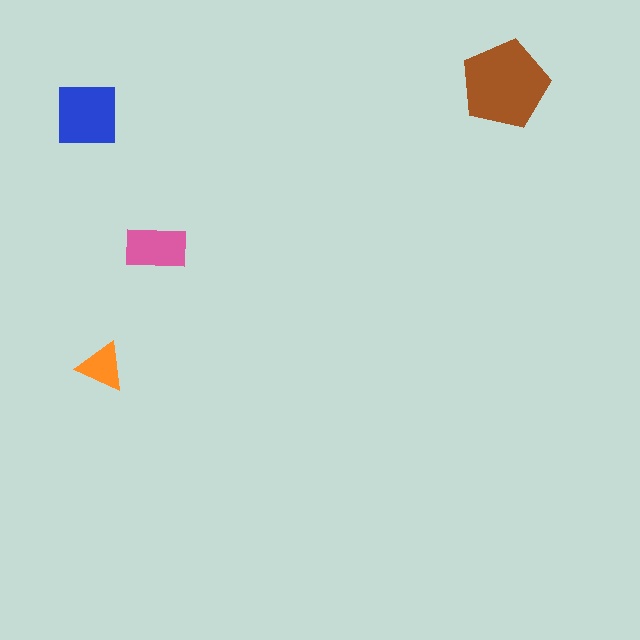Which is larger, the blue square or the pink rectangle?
The blue square.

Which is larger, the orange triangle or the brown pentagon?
The brown pentagon.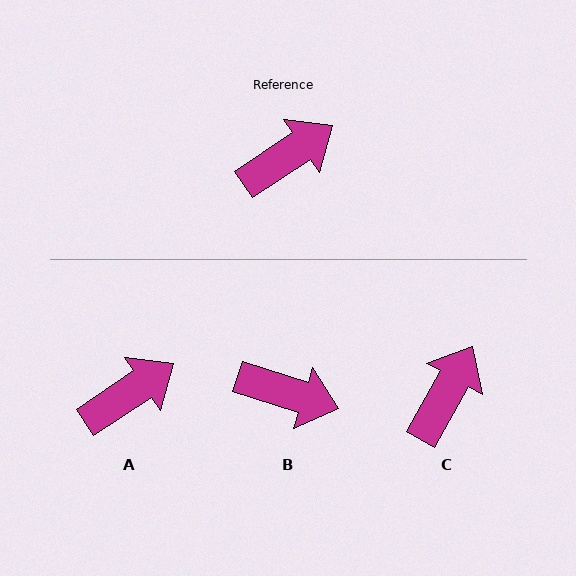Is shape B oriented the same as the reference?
No, it is off by about 51 degrees.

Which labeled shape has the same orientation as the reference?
A.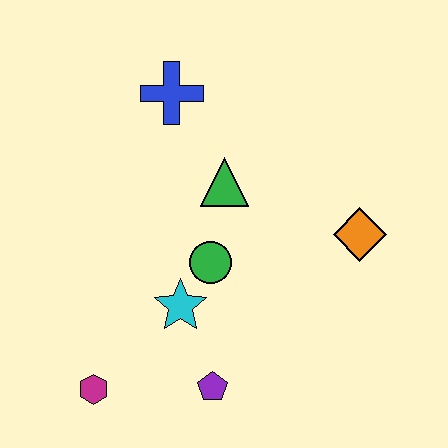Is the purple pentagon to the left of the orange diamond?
Yes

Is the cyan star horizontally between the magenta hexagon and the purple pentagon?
Yes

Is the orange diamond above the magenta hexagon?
Yes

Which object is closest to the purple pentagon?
The cyan star is closest to the purple pentagon.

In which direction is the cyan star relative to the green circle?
The cyan star is below the green circle.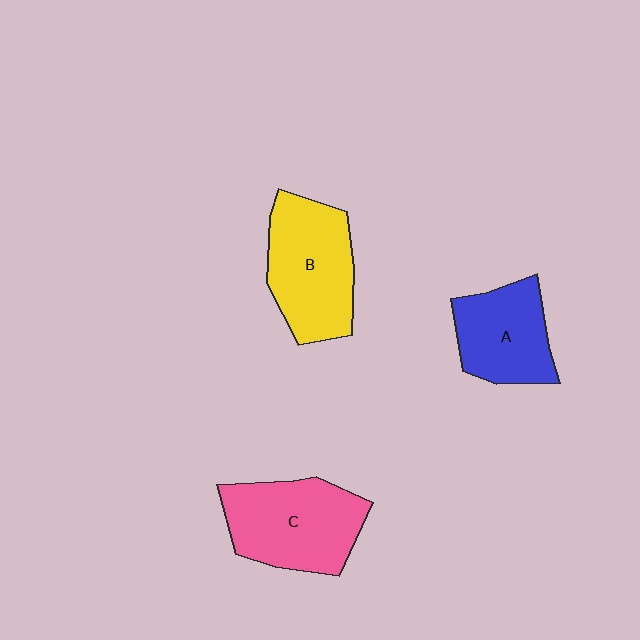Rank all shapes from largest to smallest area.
From largest to smallest: C (pink), B (yellow), A (blue).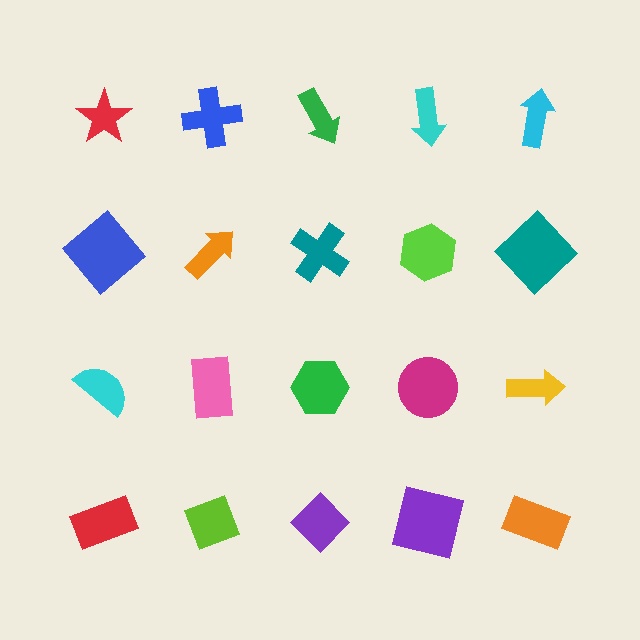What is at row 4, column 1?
A red rectangle.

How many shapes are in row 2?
5 shapes.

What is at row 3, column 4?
A magenta circle.